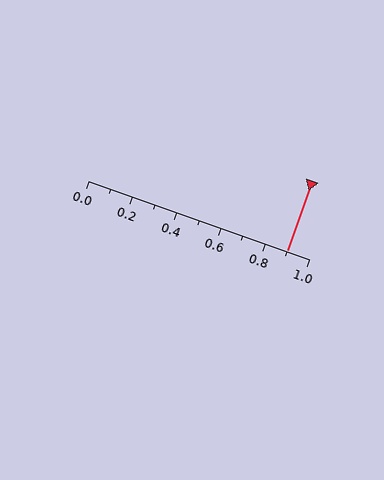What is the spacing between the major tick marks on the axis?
The major ticks are spaced 0.2 apart.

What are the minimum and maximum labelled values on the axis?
The axis runs from 0.0 to 1.0.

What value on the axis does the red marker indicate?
The marker indicates approximately 0.9.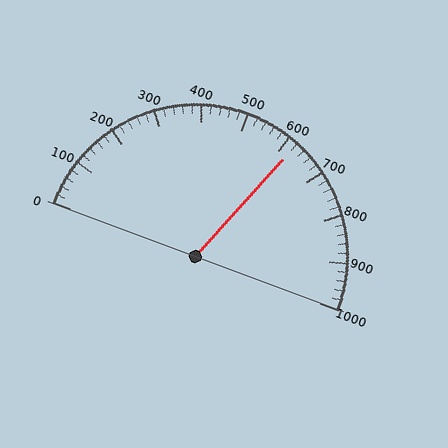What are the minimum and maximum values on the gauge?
The gauge ranges from 0 to 1000.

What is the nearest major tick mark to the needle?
The nearest major tick mark is 600.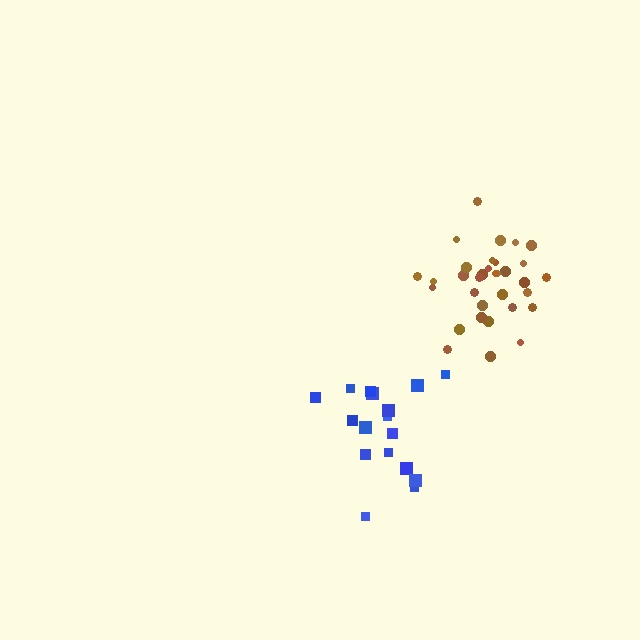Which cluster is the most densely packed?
Brown.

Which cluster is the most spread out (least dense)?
Blue.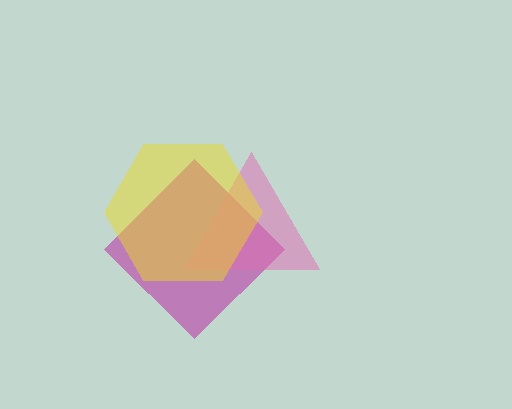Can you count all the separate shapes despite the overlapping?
Yes, there are 3 separate shapes.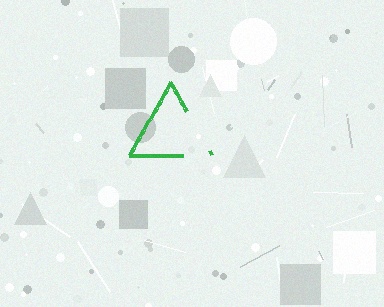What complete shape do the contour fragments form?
The contour fragments form a triangle.